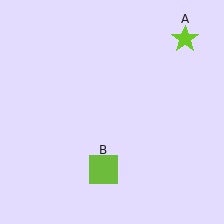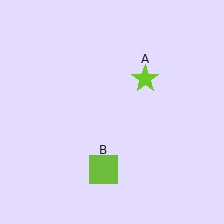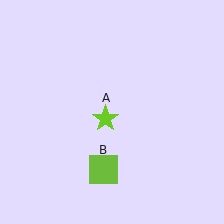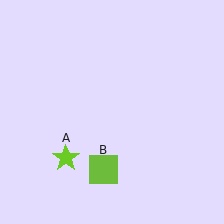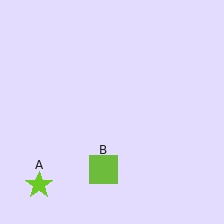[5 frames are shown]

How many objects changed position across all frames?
1 object changed position: lime star (object A).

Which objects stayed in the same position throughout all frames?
Lime square (object B) remained stationary.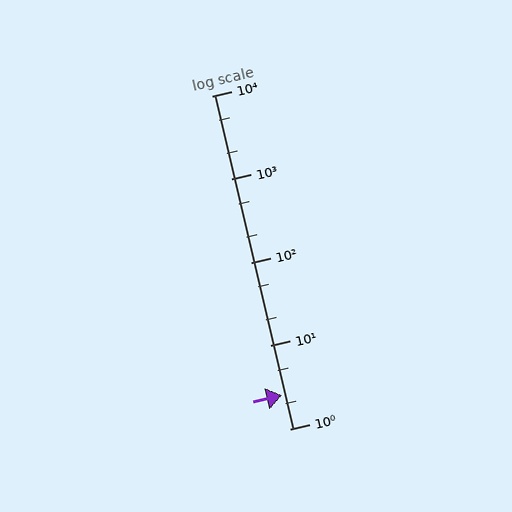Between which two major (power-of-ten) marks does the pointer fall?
The pointer is between 1 and 10.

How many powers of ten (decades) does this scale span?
The scale spans 4 decades, from 1 to 10000.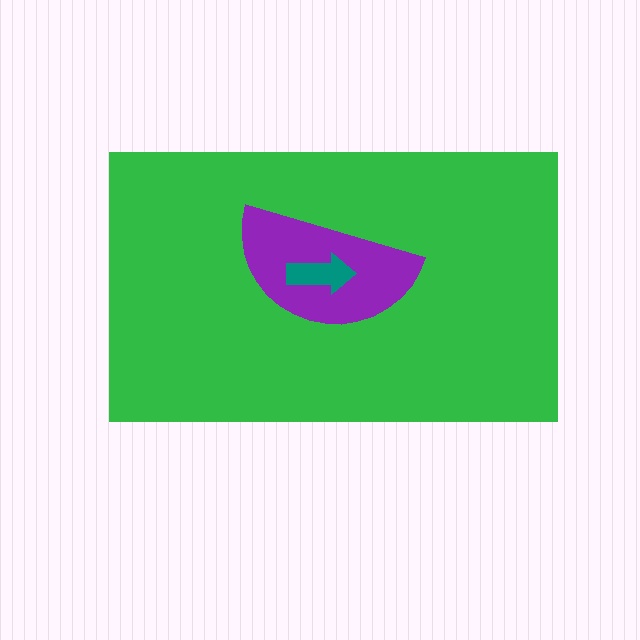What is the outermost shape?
The green rectangle.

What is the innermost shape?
The teal arrow.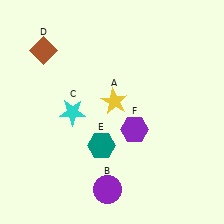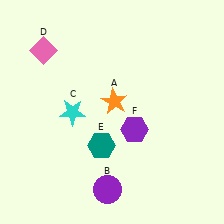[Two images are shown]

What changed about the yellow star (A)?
In Image 1, A is yellow. In Image 2, it changed to orange.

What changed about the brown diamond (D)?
In Image 1, D is brown. In Image 2, it changed to pink.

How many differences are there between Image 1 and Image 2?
There are 2 differences between the two images.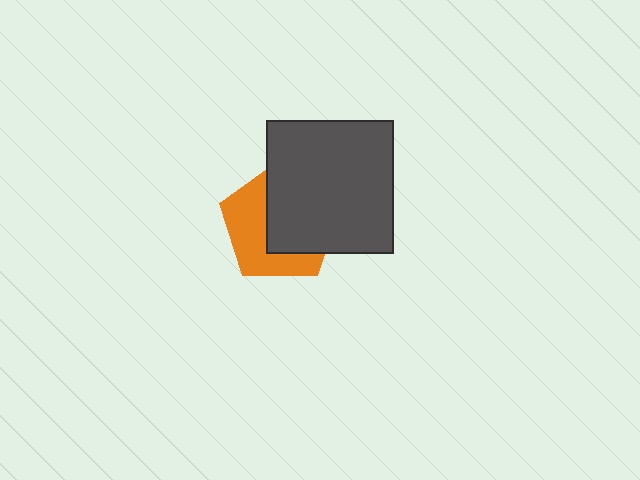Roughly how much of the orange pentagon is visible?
About half of it is visible (roughly 46%).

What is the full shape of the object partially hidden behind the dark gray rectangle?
The partially hidden object is an orange pentagon.